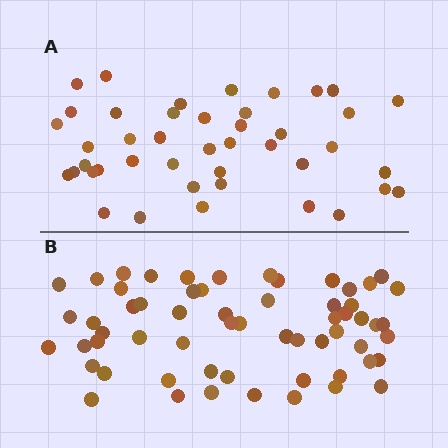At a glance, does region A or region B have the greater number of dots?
Region B (the bottom region) has more dots.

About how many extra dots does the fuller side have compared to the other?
Region B has approximately 15 more dots than region A.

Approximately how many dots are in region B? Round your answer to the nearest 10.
About 60 dots.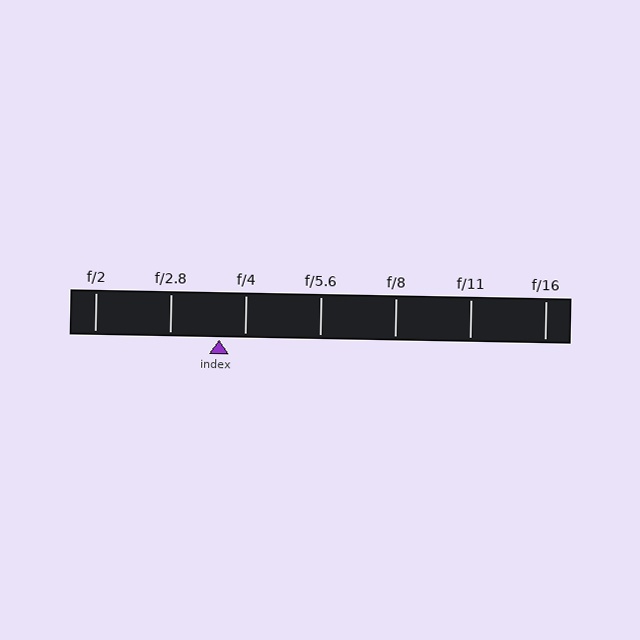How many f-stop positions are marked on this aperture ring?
There are 7 f-stop positions marked.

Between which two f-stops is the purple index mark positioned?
The index mark is between f/2.8 and f/4.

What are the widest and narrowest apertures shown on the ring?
The widest aperture shown is f/2 and the narrowest is f/16.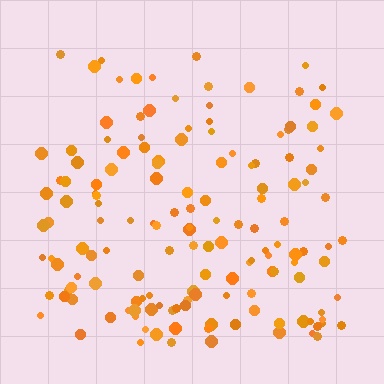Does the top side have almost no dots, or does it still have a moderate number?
Still a moderate number, just noticeably fewer than the bottom.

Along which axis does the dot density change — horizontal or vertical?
Vertical.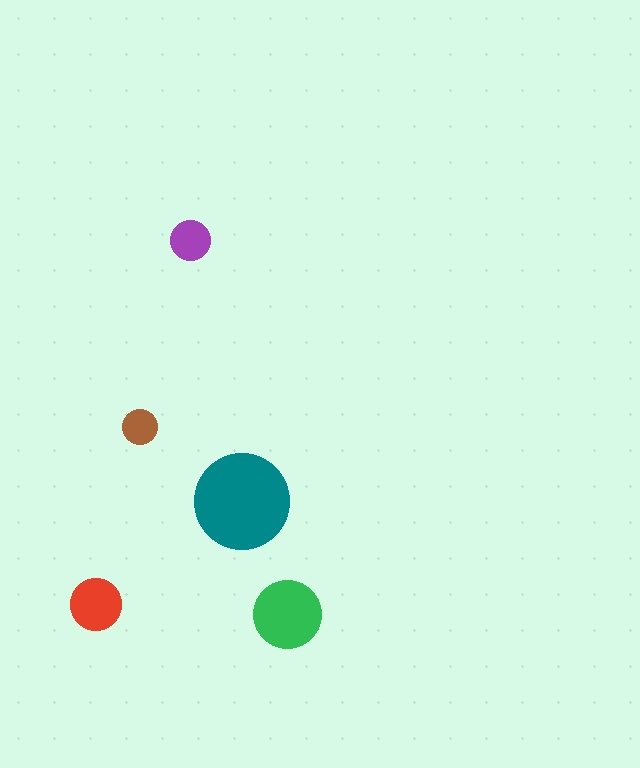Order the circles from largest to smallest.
the teal one, the green one, the red one, the purple one, the brown one.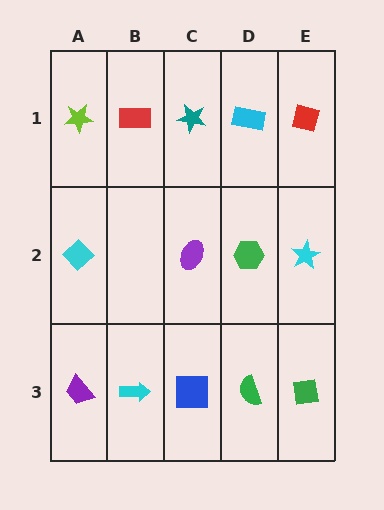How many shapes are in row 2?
4 shapes.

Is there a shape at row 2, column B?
No, that cell is empty.